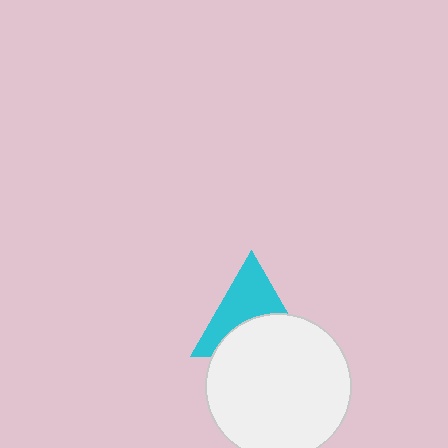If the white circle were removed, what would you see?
You would see the complete cyan triangle.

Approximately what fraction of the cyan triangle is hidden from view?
Roughly 47% of the cyan triangle is hidden behind the white circle.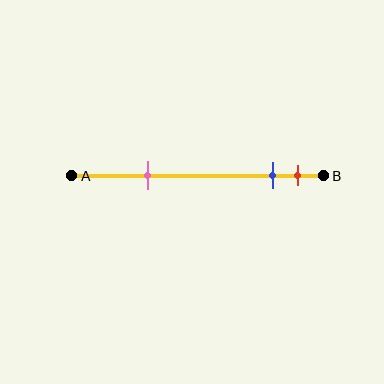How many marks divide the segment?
There are 3 marks dividing the segment.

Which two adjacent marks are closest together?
The blue and red marks are the closest adjacent pair.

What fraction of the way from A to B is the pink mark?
The pink mark is approximately 30% (0.3) of the way from A to B.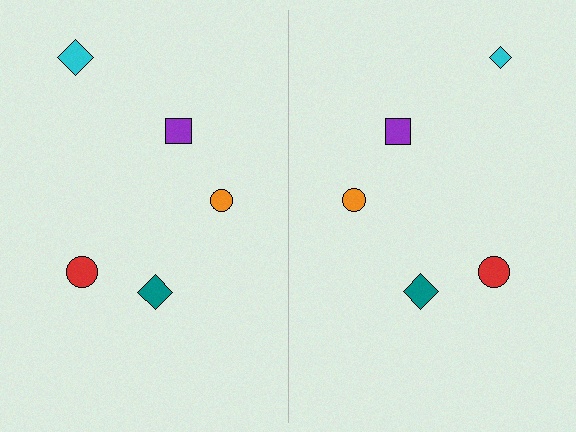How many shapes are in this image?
There are 10 shapes in this image.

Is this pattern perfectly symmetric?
No, the pattern is not perfectly symmetric. The cyan diamond on the right side has a different size than its mirror counterpart.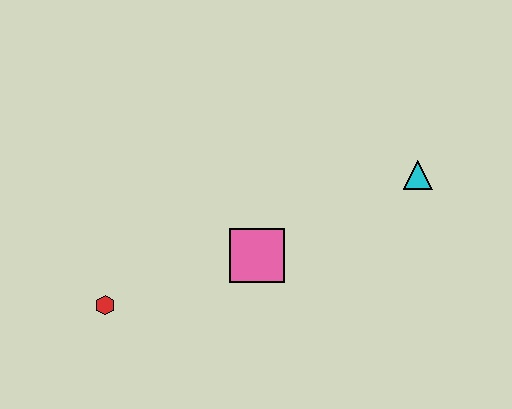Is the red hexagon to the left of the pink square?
Yes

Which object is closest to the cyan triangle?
The pink square is closest to the cyan triangle.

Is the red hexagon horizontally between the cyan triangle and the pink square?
No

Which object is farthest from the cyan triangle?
The red hexagon is farthest from the cyan triangle.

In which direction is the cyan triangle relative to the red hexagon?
The cyan triangle is to the right of the red hexagon.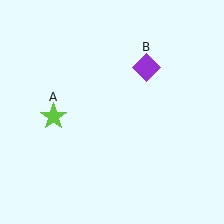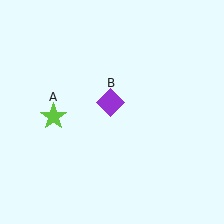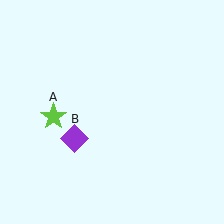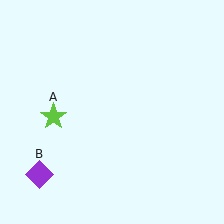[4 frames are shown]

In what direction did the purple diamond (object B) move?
The purple diamond (object B) moved down and to the left.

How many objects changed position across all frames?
1 object changed position: purple diamond (object B).